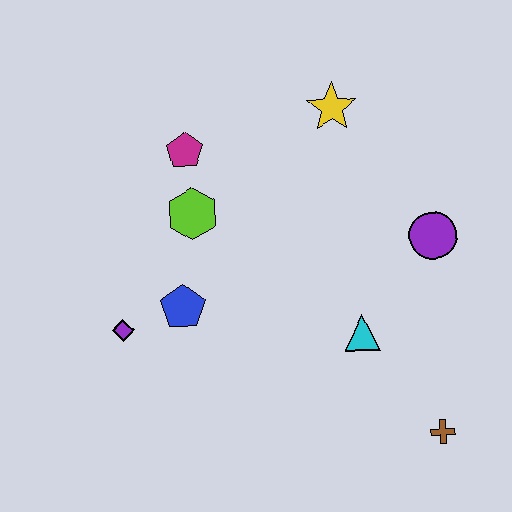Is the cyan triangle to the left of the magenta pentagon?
No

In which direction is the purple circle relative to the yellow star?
The purple circle is below the yellow star.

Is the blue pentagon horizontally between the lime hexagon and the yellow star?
No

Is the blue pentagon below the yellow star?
Yes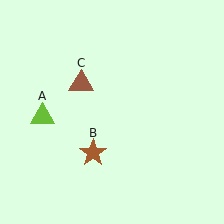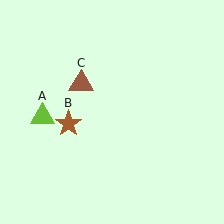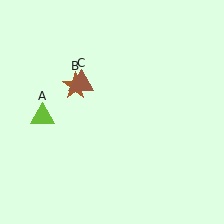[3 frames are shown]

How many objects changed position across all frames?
1 object changed position: brown star (object B).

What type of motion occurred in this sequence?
The brown star (object B) rotated clockwise around the center of the scene.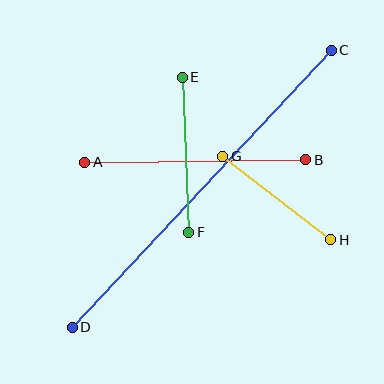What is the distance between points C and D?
The distance is approximately 379 pixels.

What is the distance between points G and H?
The distance is approximately 137 pixels.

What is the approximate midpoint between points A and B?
The midpoint is at approximately (195, 161) pixels.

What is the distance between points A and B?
The distance is approximately 221 pixels.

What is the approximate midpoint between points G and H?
The midpoint is at approximately (277, 198) pixels.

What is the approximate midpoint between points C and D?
The midpoint is at approximately (202, 189) pixels.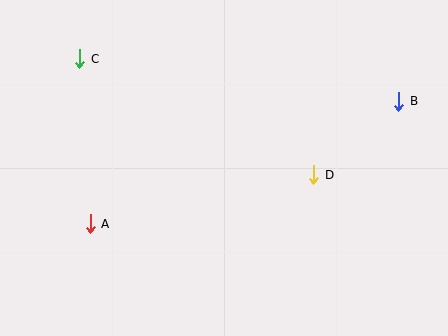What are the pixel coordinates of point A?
Point A is at (90, 224).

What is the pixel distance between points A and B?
The distance between A and B is 332 pixels.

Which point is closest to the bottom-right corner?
Point D is closest to the bottom-right corner.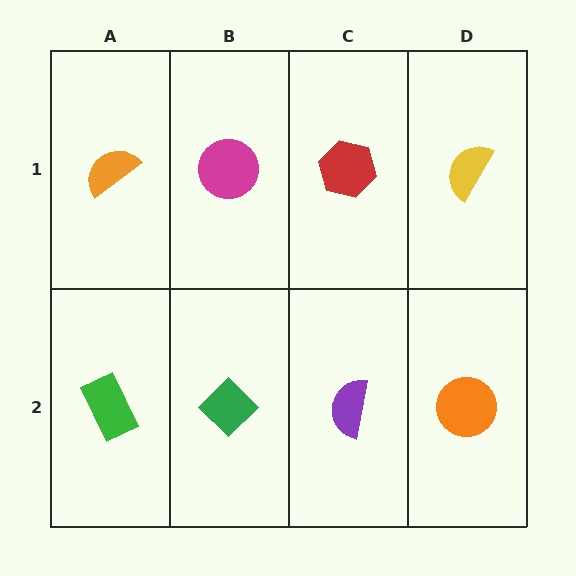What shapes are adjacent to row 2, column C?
A red hexagon (row 1, column C), a green diamond (row 2, column B), an orange circle (row 2, column D).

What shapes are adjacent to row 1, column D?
An orange circle (row 2, column D), a red hexagon (row 1, column C).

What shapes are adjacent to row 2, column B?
A magenta circle (row 1, column B), a green rectangle (row 2, column A), a purple semicircle (row 2, column C).